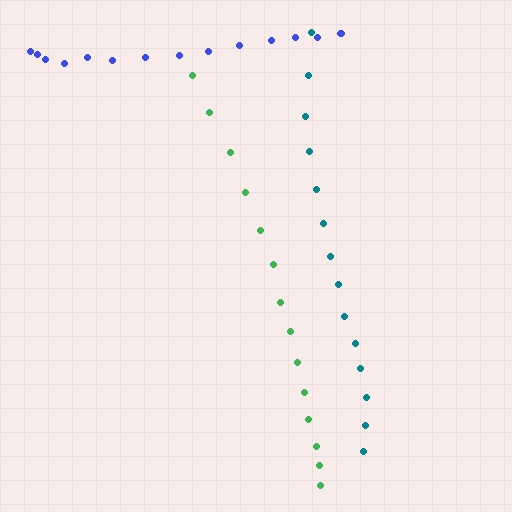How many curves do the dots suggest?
There are 3 distinct paths.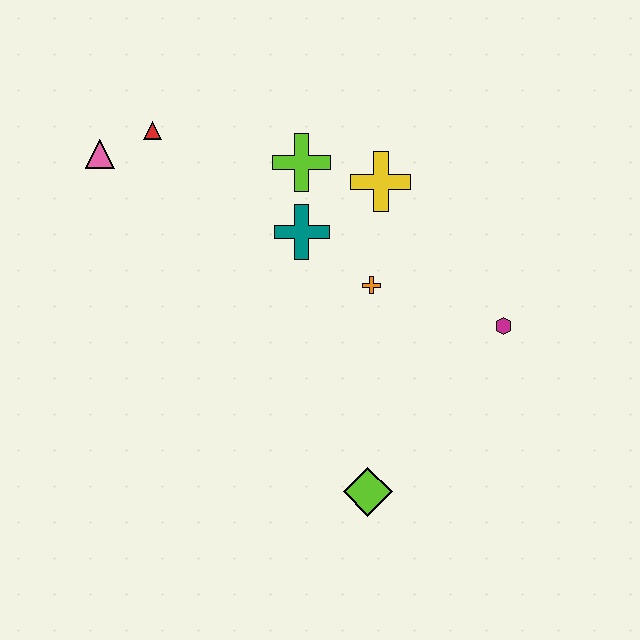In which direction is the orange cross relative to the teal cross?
The orange cross is to the right of the teal cross.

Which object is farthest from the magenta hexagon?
The pink triangle is farthest from the magenta hexagon.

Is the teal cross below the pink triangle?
Yes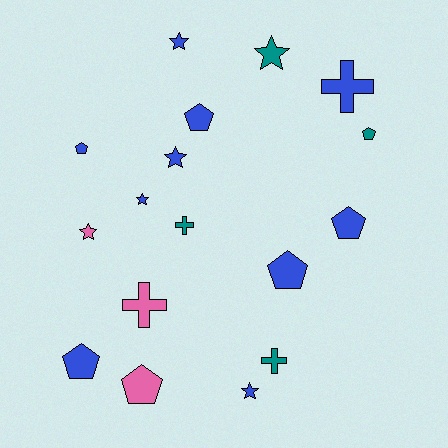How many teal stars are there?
There is 1 teal star.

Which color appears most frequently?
Blue, with 10 objects.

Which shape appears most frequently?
Pentagon, with 7 objects.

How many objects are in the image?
There are 17 objects.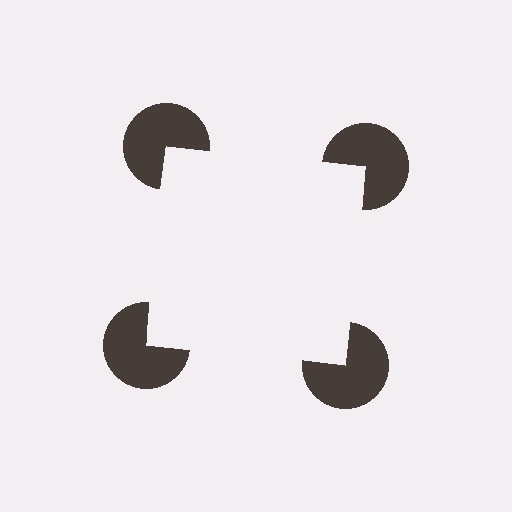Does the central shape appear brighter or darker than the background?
It typically appears slightly brighter than the background, even though no actual brightness change is drawn.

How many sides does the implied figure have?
4 sides.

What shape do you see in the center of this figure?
An illusory square — its edges are inferred from the aligned wedge cuts in the pac-man discs, not physically drawn.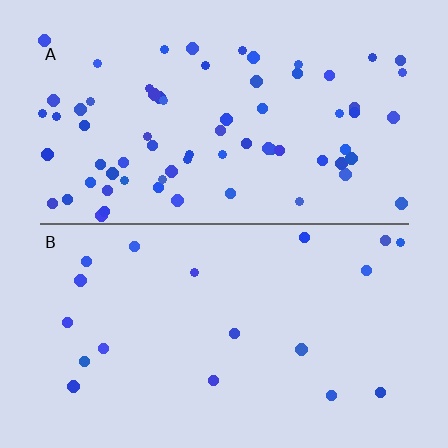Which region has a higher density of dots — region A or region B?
A (the top).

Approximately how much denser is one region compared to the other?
Approximately 3.8× — region A over region B.